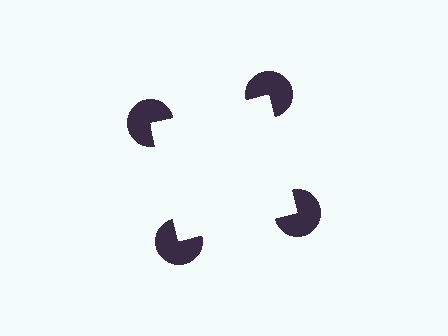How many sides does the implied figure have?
4 sides.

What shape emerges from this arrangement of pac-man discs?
An illusory square — its edges are inferred from the aligned wedge cuts in the pac-man discs, not physically drawn.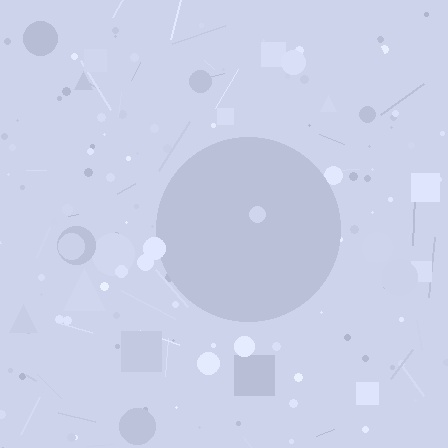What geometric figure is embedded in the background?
A circle is embedded in the background.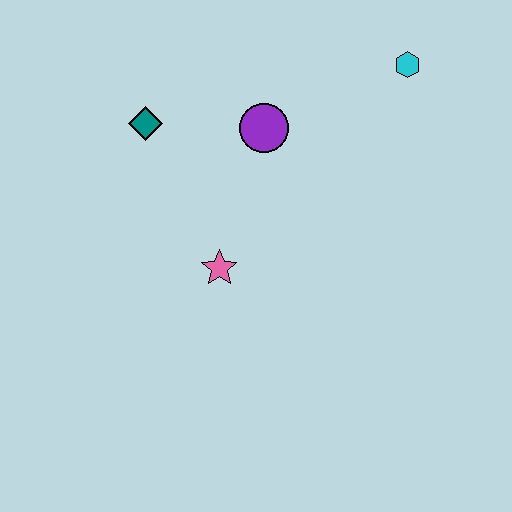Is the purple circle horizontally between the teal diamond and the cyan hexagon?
Yes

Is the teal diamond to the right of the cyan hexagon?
No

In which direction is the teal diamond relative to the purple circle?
The teal diamond is to the left of the purple circle.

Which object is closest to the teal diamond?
The purple circle is closest to the teal diamond.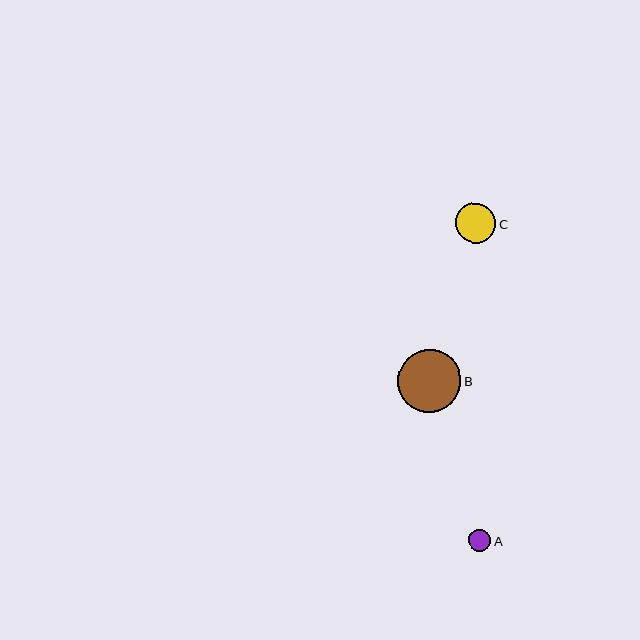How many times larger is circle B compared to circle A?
Circle B is approximately 2.8 times the size of circle A.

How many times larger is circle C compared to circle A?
Circle C is approximately 1.8 times the size of circle A.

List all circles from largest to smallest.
From largest to smallest: B, C, A.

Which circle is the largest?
Circle B is the largest with a size of approximately 63 pixels.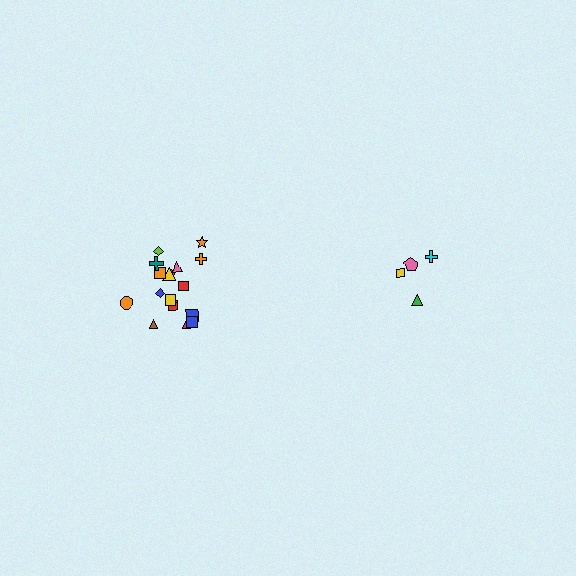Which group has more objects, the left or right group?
The left group.